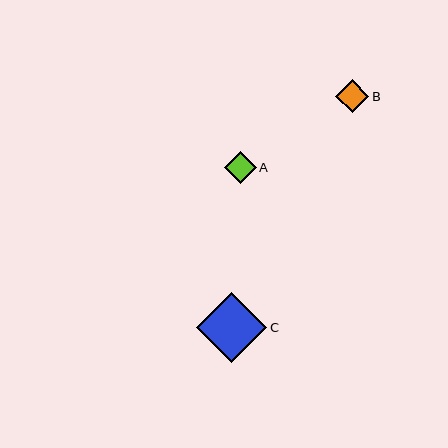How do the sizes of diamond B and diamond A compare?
Diamond B and diamond A are approximately the same size.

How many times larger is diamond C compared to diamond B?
Diamond C is approximately 2.1 times the size of diamond B.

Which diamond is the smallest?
Diamond A is the smallest with a size of approximately 31 pixels.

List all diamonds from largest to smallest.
From largest to smallest: C, B, A.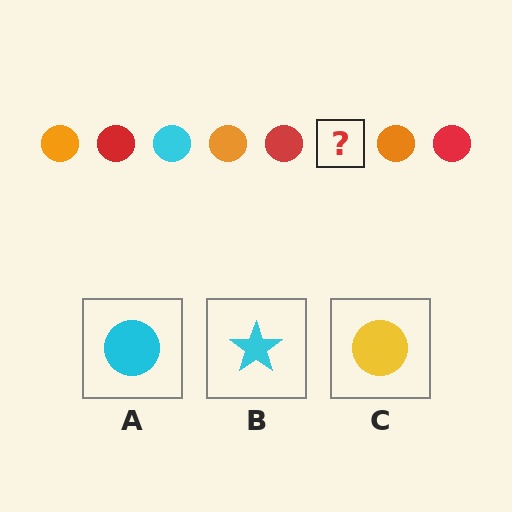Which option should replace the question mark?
Option A.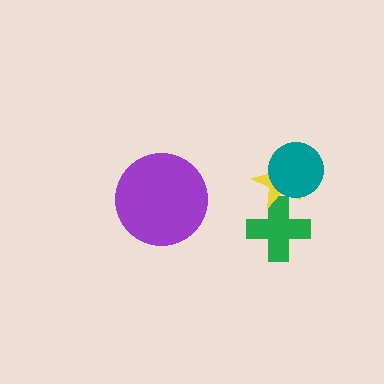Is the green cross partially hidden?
Yes, it is partially covered by another shape.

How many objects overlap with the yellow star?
2 objects overlap with the yellow star.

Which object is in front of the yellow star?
The teal circle is in front of the yellow star.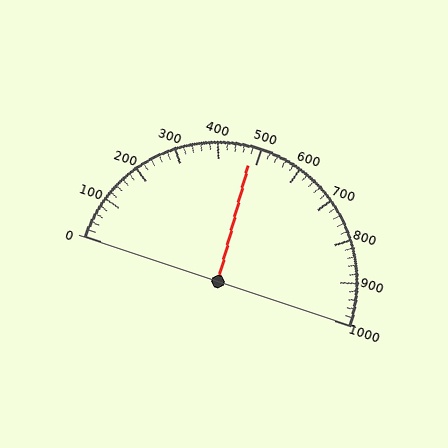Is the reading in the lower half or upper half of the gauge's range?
The reading is in the lower half of the range (0 to 1000).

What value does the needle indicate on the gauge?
The needle indicates approximately 480.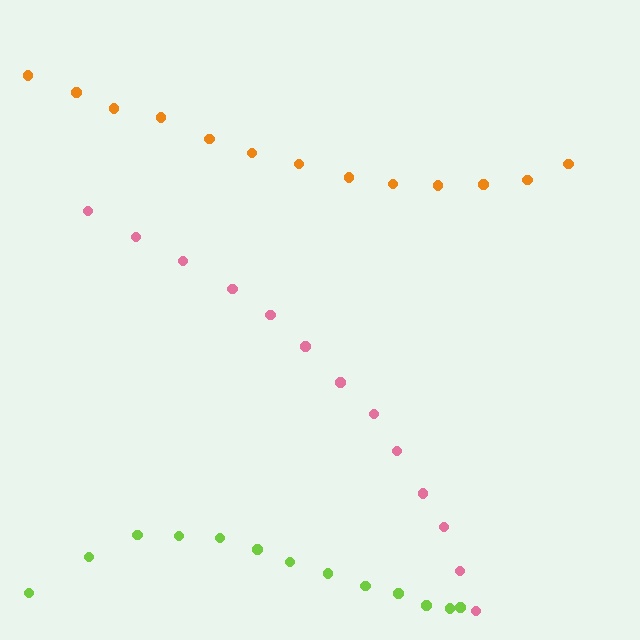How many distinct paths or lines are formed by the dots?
There are 3 distinct paths.